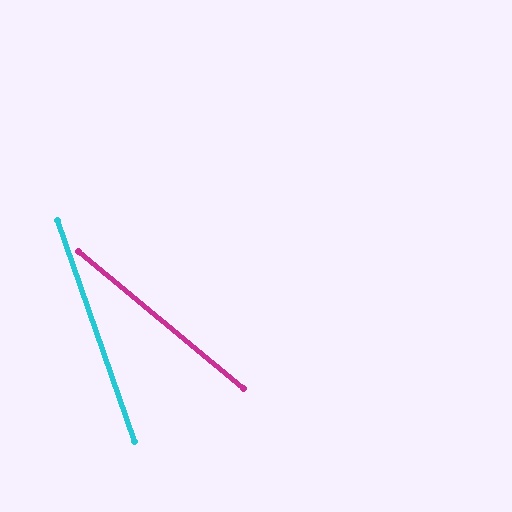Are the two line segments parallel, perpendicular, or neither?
Neither parallel nor perpendicular — they differ by about 31°.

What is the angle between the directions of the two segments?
Approximately 31 degrees.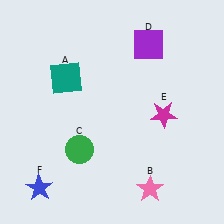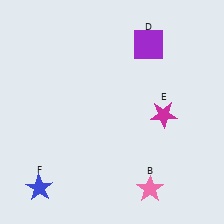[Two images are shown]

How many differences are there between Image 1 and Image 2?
There are 2 differences between the two images.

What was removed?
The green circle (C), the teal square (A) were removed in Image 2.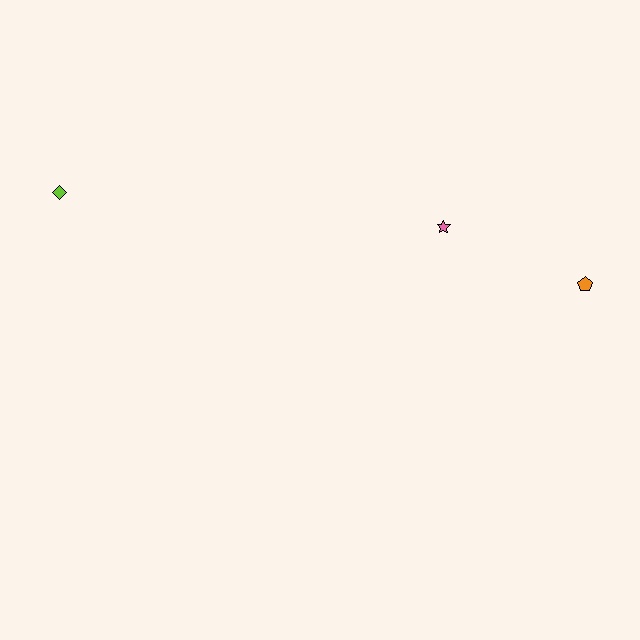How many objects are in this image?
There are 3 objects.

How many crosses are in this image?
There are no crosses.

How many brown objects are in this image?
There are no brown objects.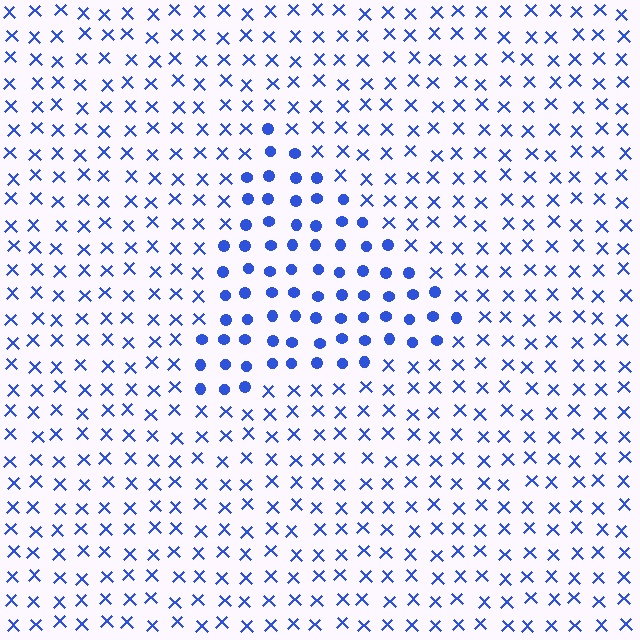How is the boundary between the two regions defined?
The boundary is defined by a change in element shape: circles inside vs. X marks outside. All elements share the same color and spacing.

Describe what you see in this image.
The image is filled with small blue elements arranged in a uniform grid. A triangle-shaped region contains circles, while the surrounding area contains X marks. The boundary is defined purely by the change in element shape.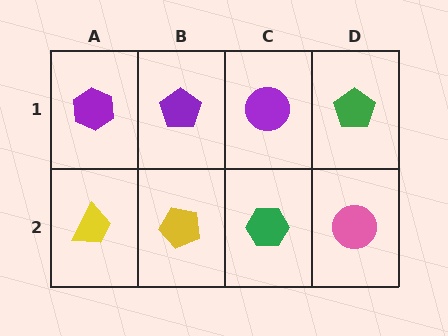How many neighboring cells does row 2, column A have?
2.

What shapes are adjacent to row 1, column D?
A pink circle (row 2, column D), a purple circle (row 1, column C).